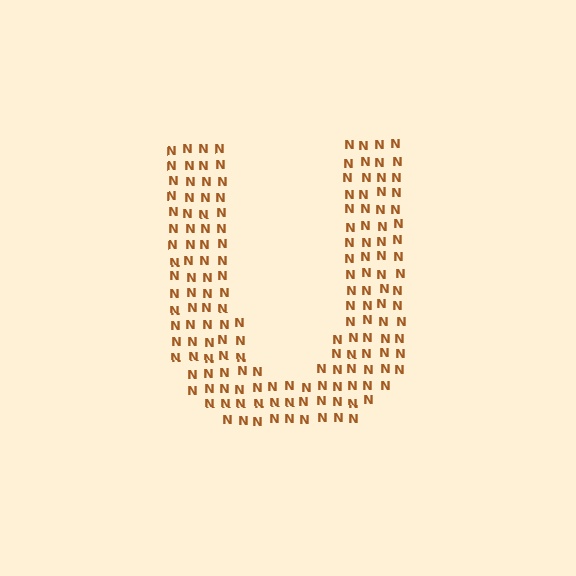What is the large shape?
The large shape is the letter U.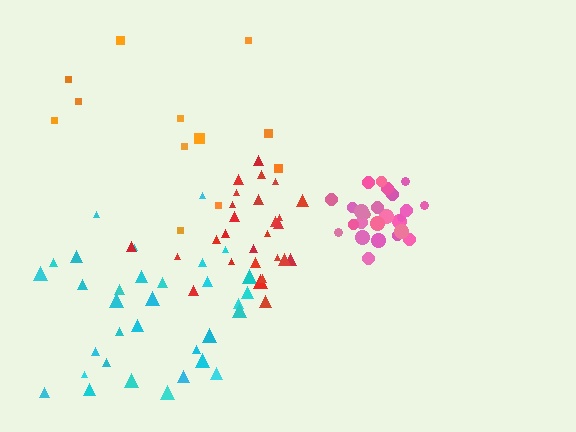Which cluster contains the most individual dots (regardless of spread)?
Cyan (33).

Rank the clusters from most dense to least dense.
pink, red, cyan, orange.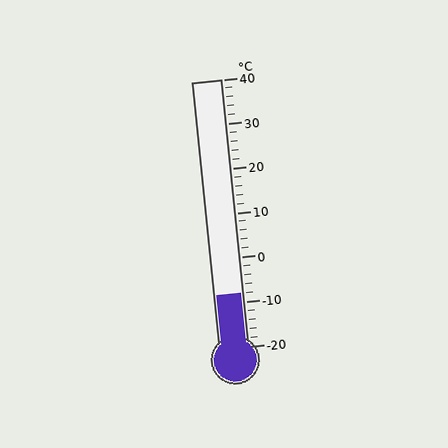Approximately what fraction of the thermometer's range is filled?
The thermometer is filled to approximately 20% of its range.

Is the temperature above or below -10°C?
The temperature is above -10°C.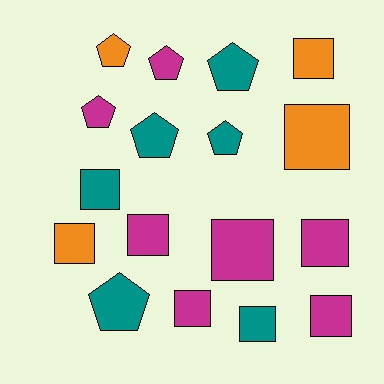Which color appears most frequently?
Magenta, with 7 objects.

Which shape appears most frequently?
Square, with 10 objects.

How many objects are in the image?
There are 17 objects.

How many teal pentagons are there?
There are 4 teal pentagons.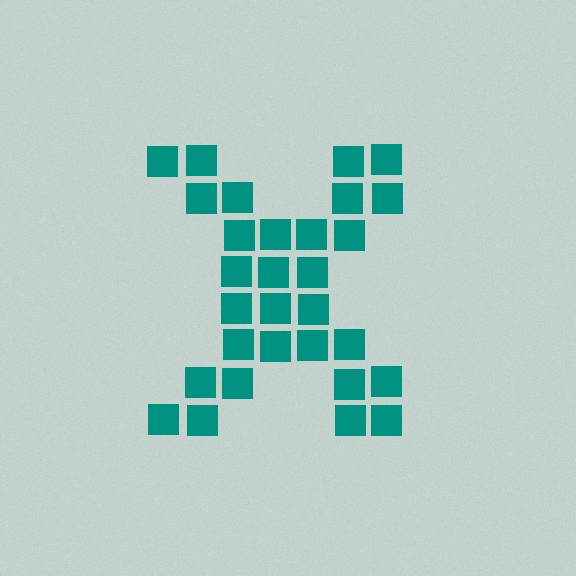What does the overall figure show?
The overall figure shows the letter X.